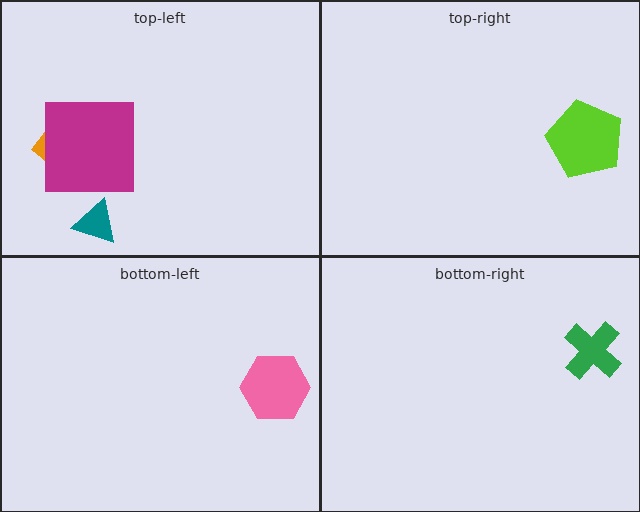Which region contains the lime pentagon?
The top-right region.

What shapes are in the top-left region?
The teal triangle, the orange rectangle, the magenta square.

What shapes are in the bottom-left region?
The pink hexagon.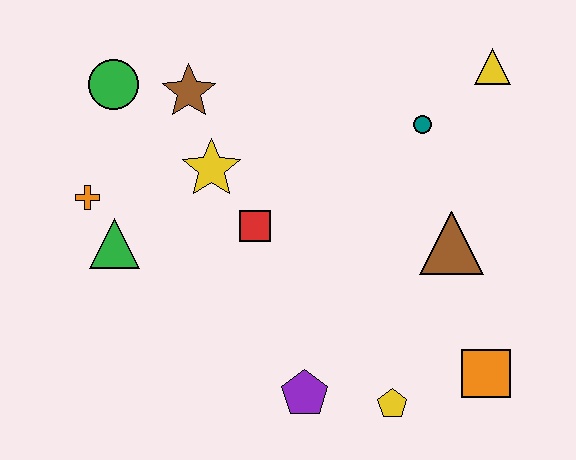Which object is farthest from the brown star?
The orange square is farthest from the brown star.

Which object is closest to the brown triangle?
The teal circle is closest to the brown triangle.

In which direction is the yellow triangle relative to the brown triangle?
The yellow triangle is above the brown triangle.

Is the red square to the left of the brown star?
No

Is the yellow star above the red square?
Yes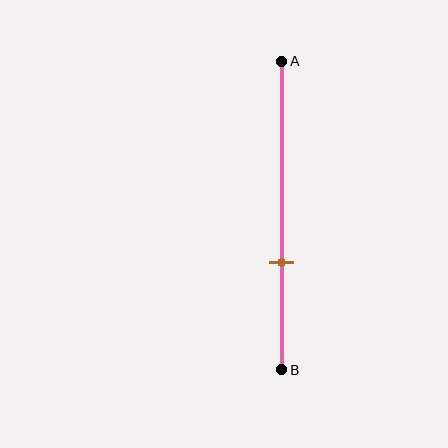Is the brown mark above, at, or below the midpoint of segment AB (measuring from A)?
The brown mark is below the midpoint of segment AB.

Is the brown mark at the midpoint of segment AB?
No, the mark is at about 65% from A, not at the 50% midpoint.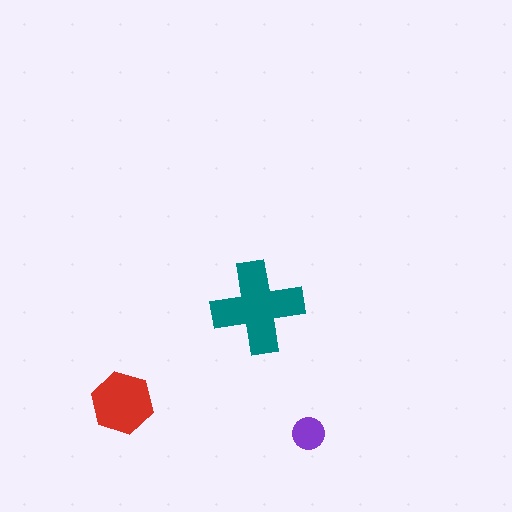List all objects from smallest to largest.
The purple circle, the red hexagon, the teal cross.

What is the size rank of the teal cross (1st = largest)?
1st.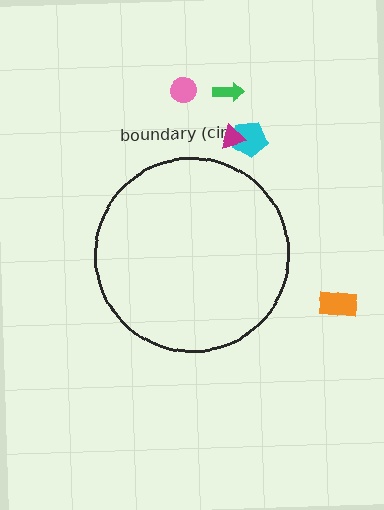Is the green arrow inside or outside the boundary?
Outside.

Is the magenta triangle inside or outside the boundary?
Outside.